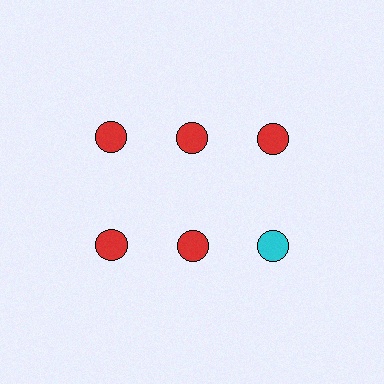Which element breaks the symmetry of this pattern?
The cyan circle in the second row, center column breaks the symmetry. All other shapes are red circles.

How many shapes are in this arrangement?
There are 6 shapes arranged in a grid pattern.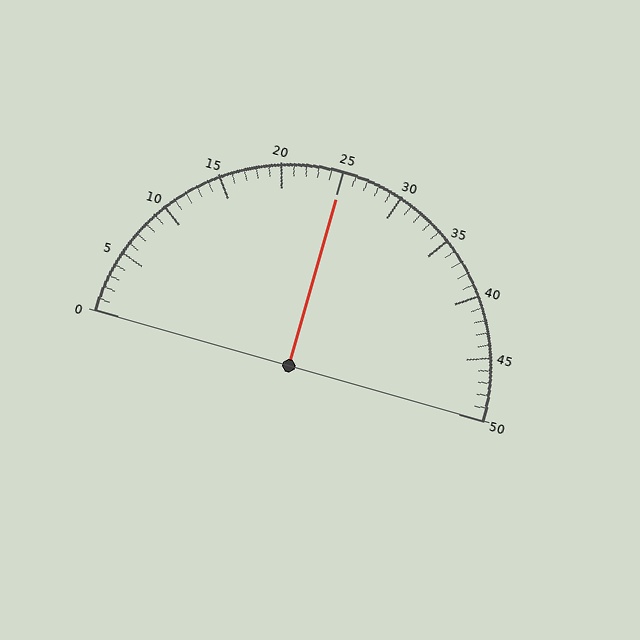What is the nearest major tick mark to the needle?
The nearest major tick mark is 25.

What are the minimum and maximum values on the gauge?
The gauge ranges from 0 to 50.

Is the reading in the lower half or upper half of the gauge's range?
The reading is in the upper half of the range (0 to 50).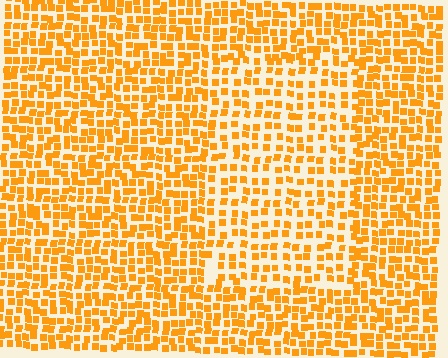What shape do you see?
I see a rectangle.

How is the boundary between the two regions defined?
The boundary is defined by a change in element density (approximately 1.6x ratio). All elements are the same color, size, and shape.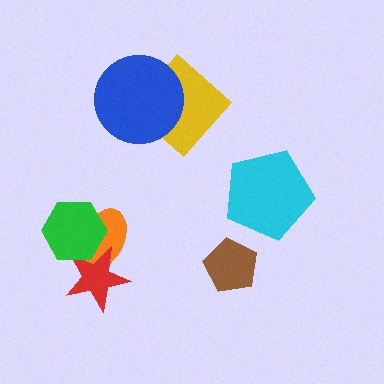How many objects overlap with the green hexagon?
2 objects overlap with the green hexagon.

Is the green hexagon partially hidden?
No, no other shape covers it.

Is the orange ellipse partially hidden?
Yes, it is partially covered by another shape.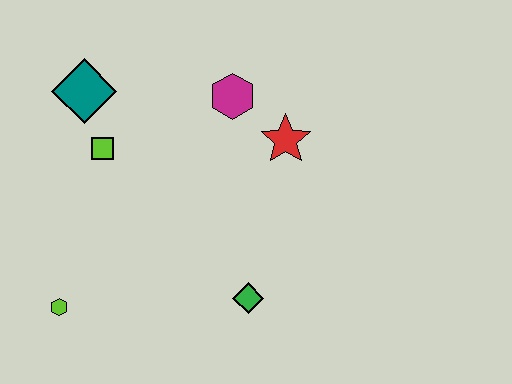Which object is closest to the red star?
The magenta hexagon is closest to the red star.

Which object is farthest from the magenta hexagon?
The lime hexagon is farthest from the magenta hexagon.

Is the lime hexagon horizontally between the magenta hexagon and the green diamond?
No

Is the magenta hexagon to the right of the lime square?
Yes